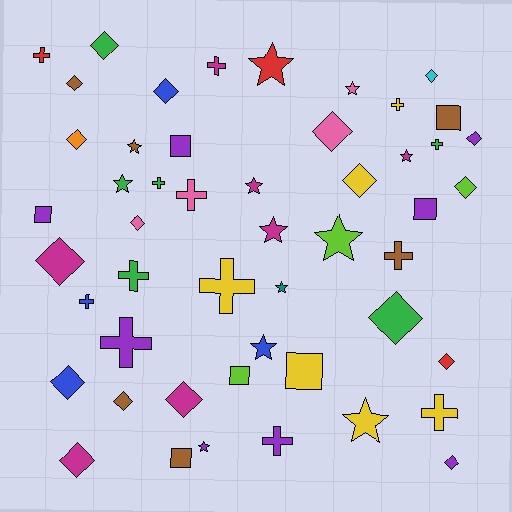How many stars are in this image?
There are 12 stars.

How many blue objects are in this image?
There are 4 blue objects.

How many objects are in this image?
There are 50 objects.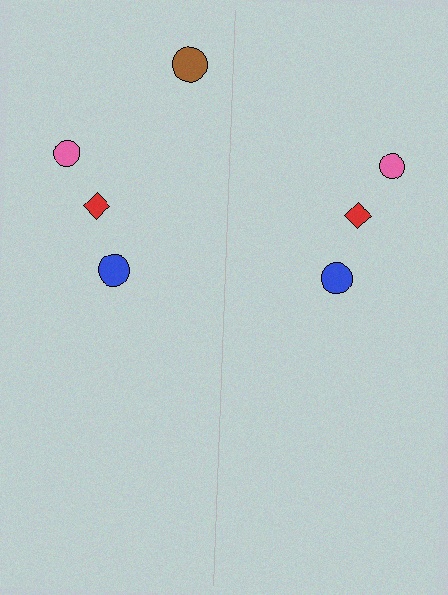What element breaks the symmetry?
A brown circle is missing from the right side.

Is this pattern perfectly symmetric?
No, the pattern is not perfectly symmetric. A brown circle is missing from the right side.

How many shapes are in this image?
There are 7 shapes in this image.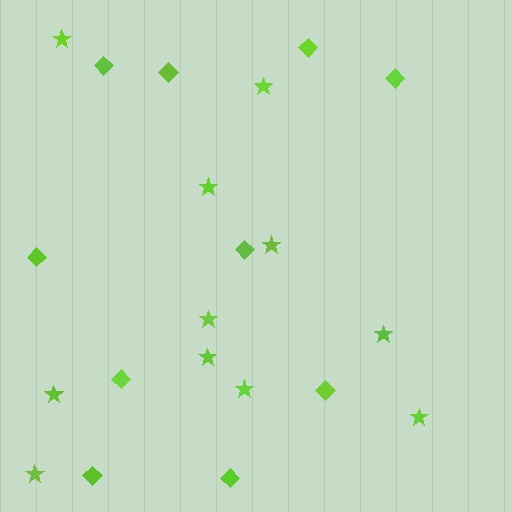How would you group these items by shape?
There are 2 groups: one group of stars (11) and one group of diamonds (10).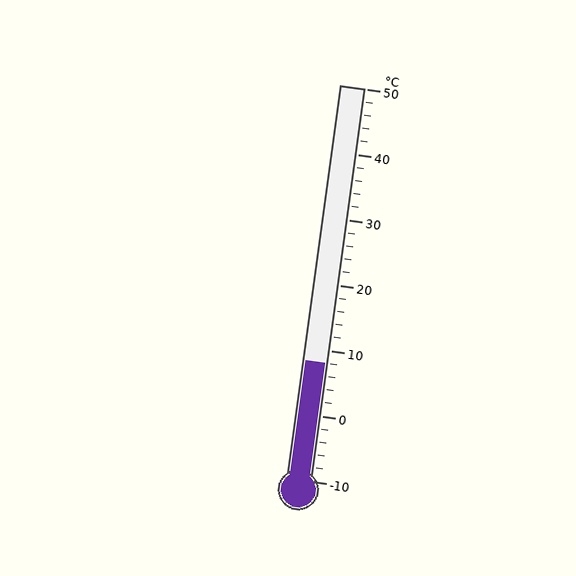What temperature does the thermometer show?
The thermometer shows approximately 8°C.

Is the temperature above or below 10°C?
The temperature is below 10°C.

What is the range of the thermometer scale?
The thermometer scale ranges from -10°C to 50°C.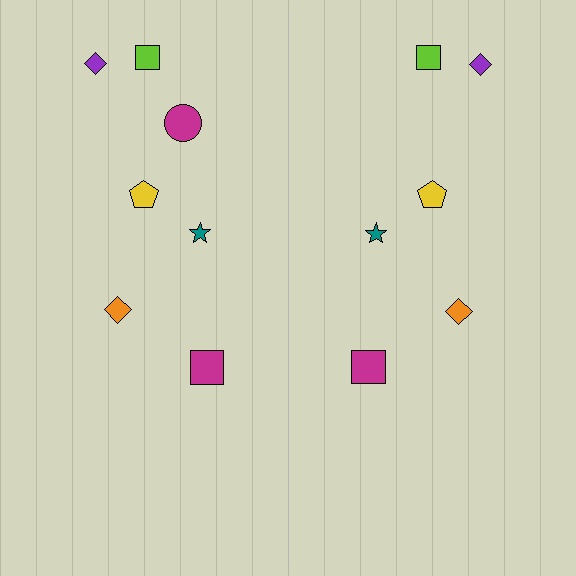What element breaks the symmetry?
A magenta circle is missing from the right side.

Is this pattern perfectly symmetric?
No, the pattern is not perfectly symmetric. A magenta circle is missing from the right side.